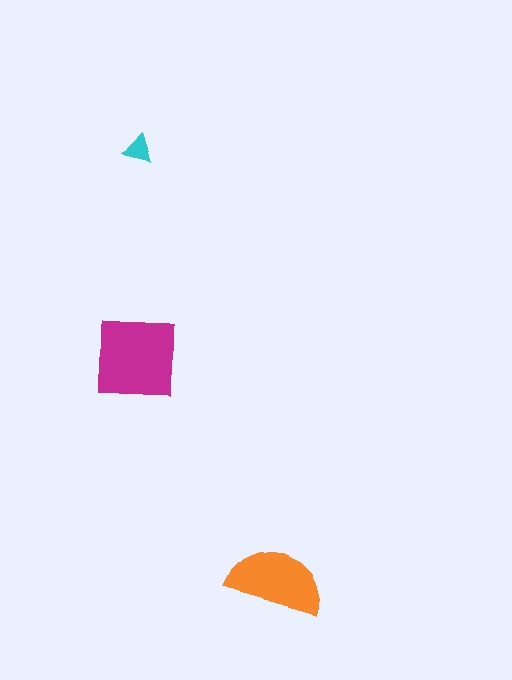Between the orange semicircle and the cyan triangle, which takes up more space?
The orange semicircle.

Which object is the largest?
The magenta square.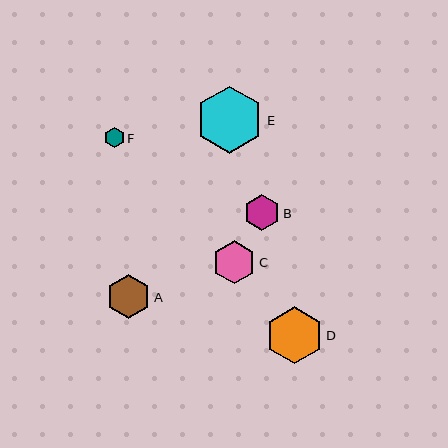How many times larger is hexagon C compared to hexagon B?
Hexagon C is approximately 1.2 times the size of hexagon B.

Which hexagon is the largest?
Hexagon E is the largest with a size of approximately 68 pixels.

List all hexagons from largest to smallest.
From largest to smallest: E, D, A, C, B, F.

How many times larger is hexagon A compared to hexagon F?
Hexagon A is approximately 2.2 times the size of hexagon F.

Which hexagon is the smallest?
Hexagon F is the smallest with a size of approximately 20 pixels.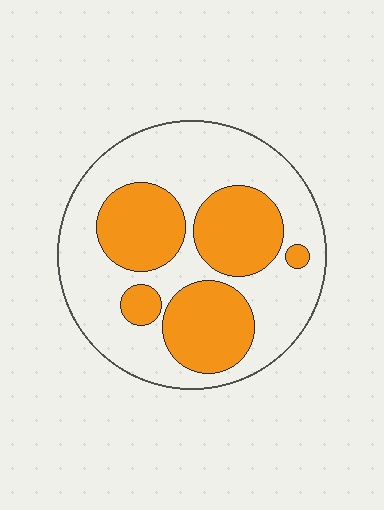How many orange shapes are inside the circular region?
5.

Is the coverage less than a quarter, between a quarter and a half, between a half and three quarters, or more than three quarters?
Between a quarter and a half.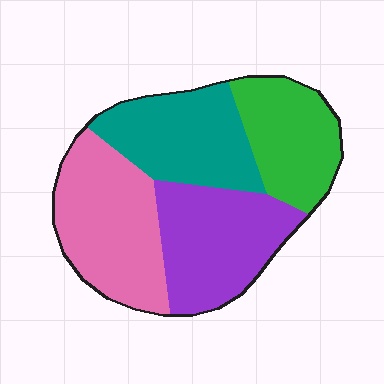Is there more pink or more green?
Pink.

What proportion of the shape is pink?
Pink takes up between a quarter and a half of the shape.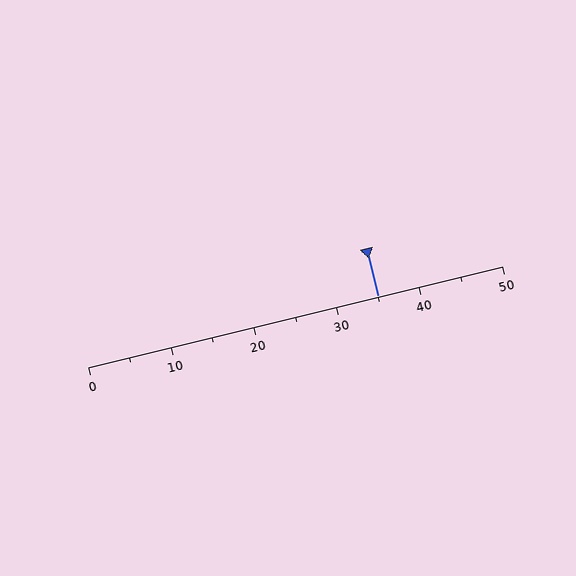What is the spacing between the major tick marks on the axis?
The major ticks are spaced 10 apart.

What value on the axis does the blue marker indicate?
The marker indicates approximately 35.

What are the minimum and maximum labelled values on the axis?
The axis runs from 0 to 50.